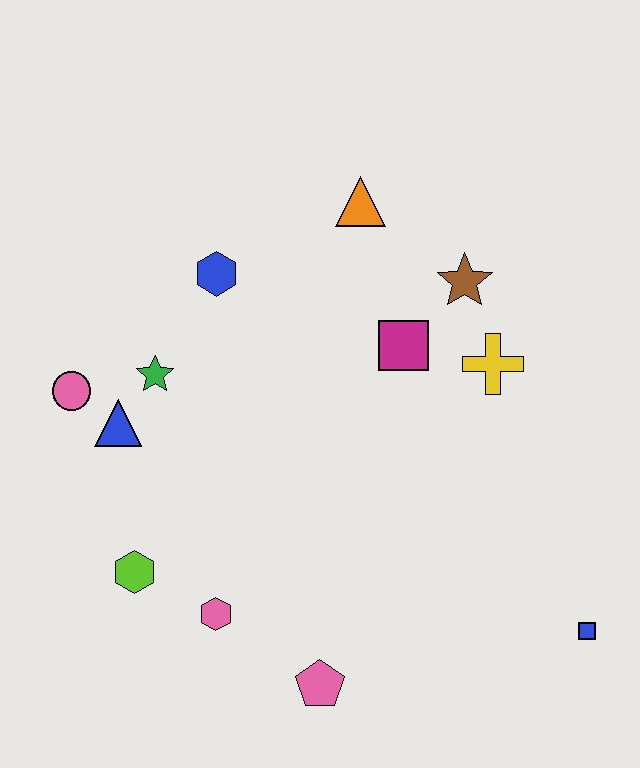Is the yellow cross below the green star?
No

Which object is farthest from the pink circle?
The blue square is farthest from the pink circle.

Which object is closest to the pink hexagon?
The lime hexagon is closest to the pink hexagon.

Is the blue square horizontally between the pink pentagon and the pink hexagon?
No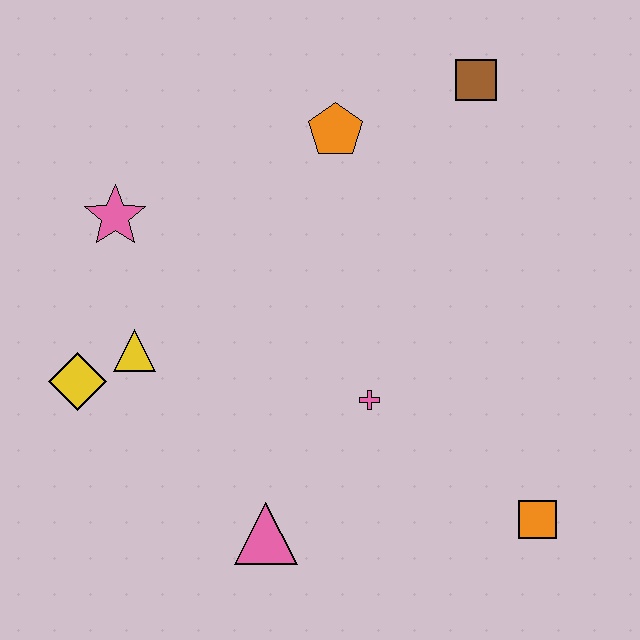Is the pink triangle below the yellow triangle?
Yes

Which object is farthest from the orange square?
The pink star is farthest from the orange square.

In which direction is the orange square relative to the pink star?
The orange square is to the right of the pink star.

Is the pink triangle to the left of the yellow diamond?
No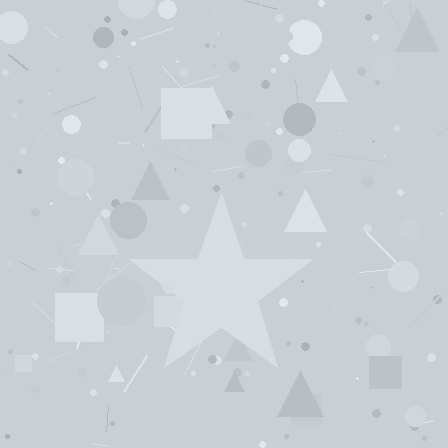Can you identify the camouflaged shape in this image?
The camouflaged shape is a star.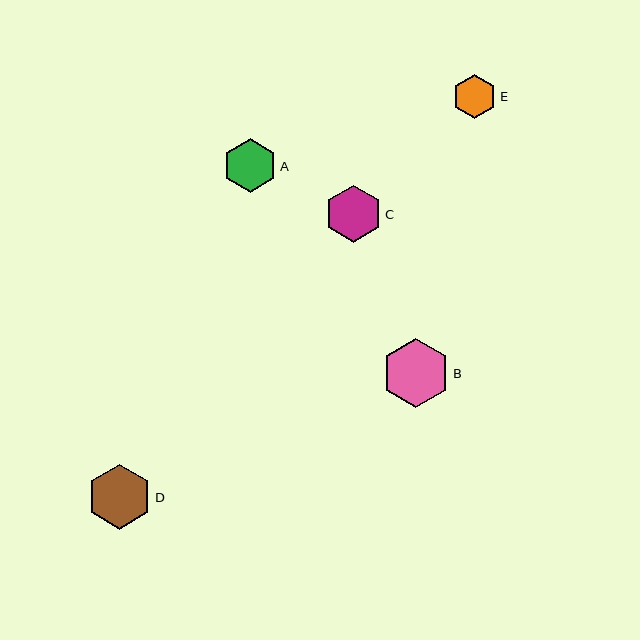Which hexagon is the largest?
Hexagon B is the largest with a size of approximately 68 pixels.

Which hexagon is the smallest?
Hexagon E is the smallest with a size of approximately 44 pixels.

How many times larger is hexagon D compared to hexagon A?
Hexagon D is approximately 1.2 times the size of hexagon A.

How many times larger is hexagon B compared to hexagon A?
Hexagon B is approximately 1.3 times the size of hexagon A.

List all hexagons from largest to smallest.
From largest to smallest: B, D, C, A, E.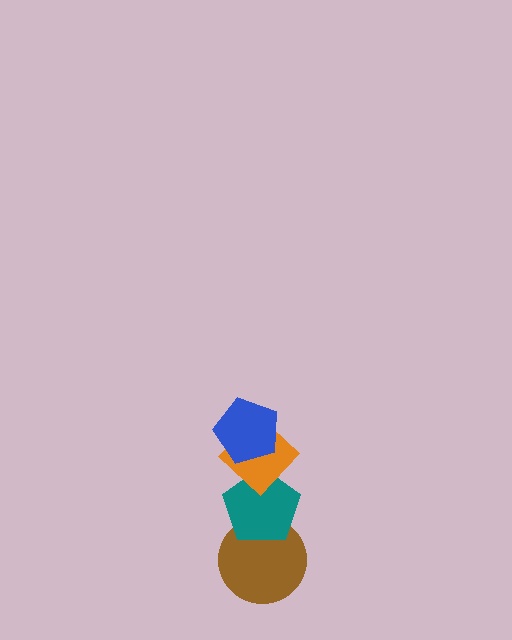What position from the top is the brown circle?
The brown circle is 4th from the top.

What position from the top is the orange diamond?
The orange diamond is 2nd from the top.